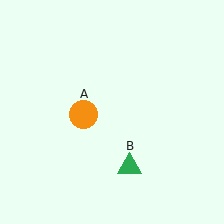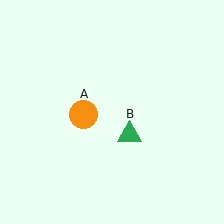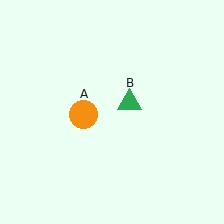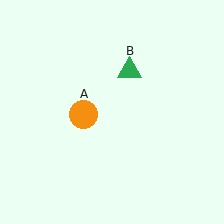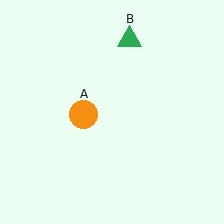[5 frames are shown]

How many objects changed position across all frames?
1 object changed position: green triangle (object B).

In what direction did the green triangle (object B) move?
The green triangle (object B) moved up.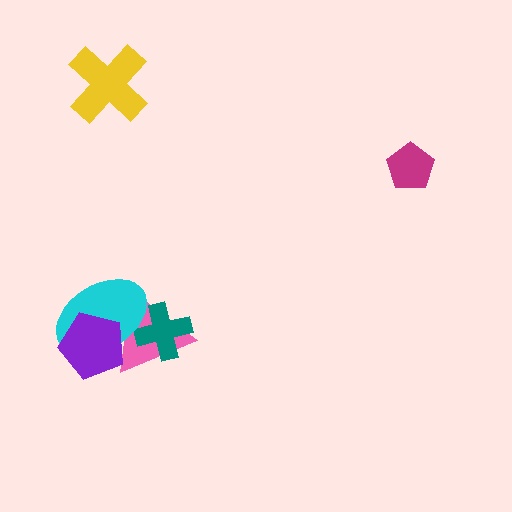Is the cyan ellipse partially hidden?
Yes, it is partially covered by another shape.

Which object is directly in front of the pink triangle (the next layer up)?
The teal cross is directly in front of the pink triangle.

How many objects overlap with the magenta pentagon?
0 objects overlap with the magenta pentagon.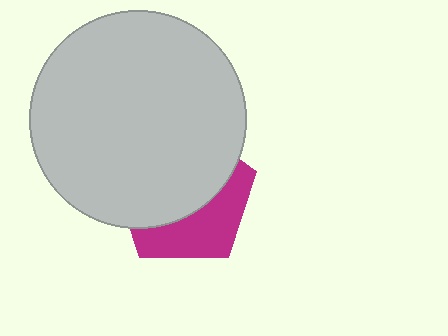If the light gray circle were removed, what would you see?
You would see the complete magenta pentagon.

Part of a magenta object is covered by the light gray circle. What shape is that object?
It is a pentagon.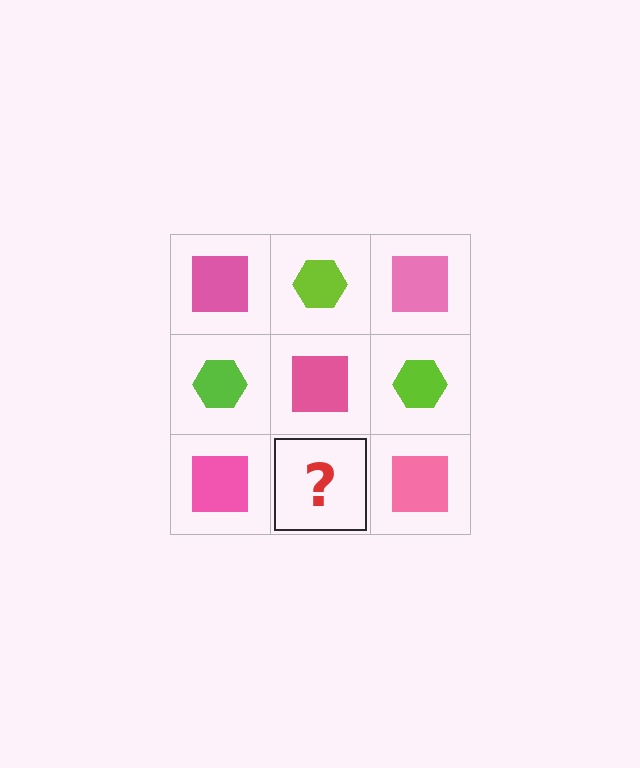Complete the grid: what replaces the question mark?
The question mark should be replaced with a lime hexagon.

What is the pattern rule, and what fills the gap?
The rule is that it alternates pink square and lime hexagon in a checkerboard pattern. The gap should be filled with a lime hexagon.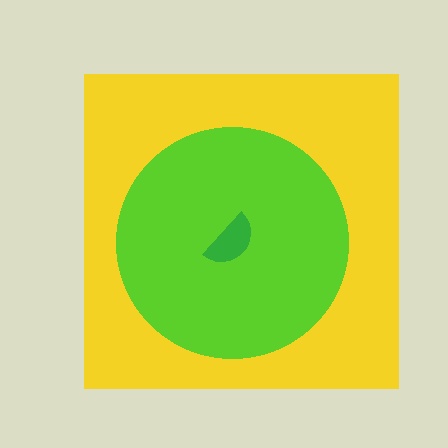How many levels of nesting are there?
3.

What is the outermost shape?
The yellow square.